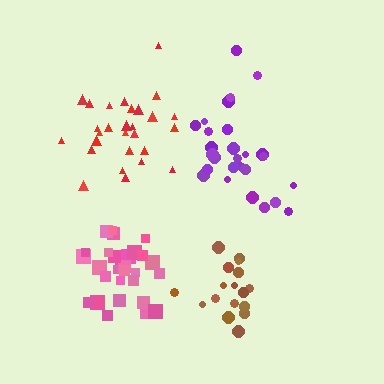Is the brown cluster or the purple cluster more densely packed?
Brown.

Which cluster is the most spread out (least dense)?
Purple.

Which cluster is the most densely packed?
Pink.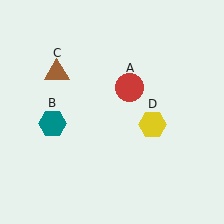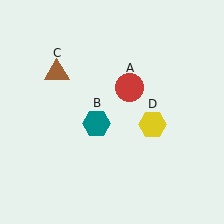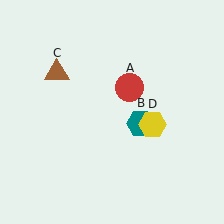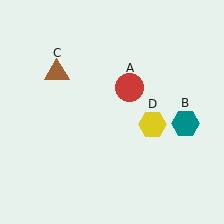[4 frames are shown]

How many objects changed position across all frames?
1 object changed position: teal hexagon (object B).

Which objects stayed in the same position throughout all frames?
Red circle (object A) and brown triangle (object C) and yellow hexagon (object D) remained stationary.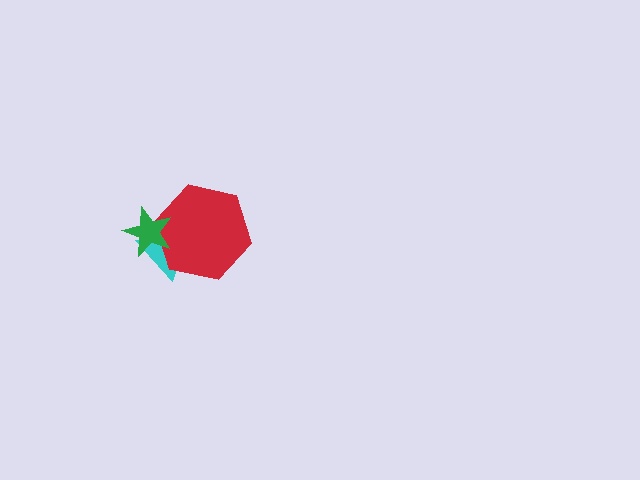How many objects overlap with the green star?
2 objects overlap with the green star.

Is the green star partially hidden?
No, no other shape covers it.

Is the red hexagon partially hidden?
Yes, it is partially covered by another shape.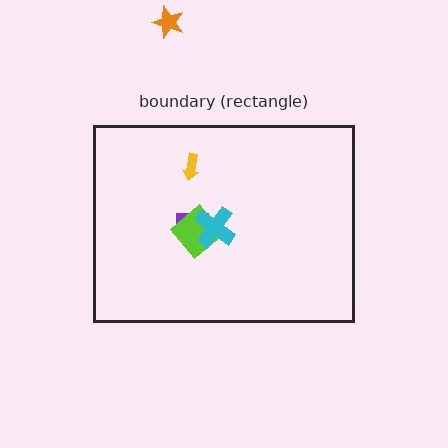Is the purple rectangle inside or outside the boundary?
Inside.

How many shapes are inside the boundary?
4 inside, 1 outside.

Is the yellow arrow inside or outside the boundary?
Inside.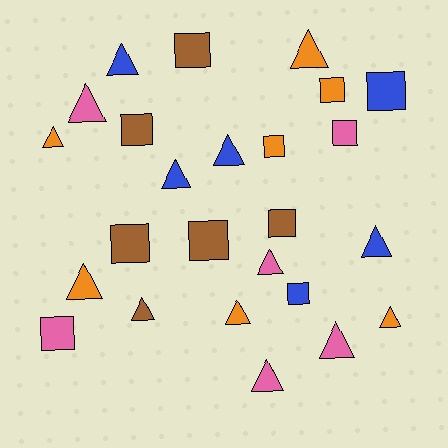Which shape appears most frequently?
Triangle, with 14 objects.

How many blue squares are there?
There are 2 blue squares.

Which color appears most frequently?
Orange, with 7 objects.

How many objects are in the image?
There are 25 objects.